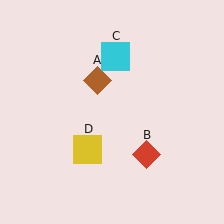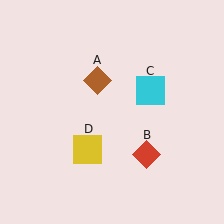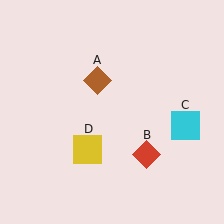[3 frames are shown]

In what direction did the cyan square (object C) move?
The cyan square (object C) moved down and to the right.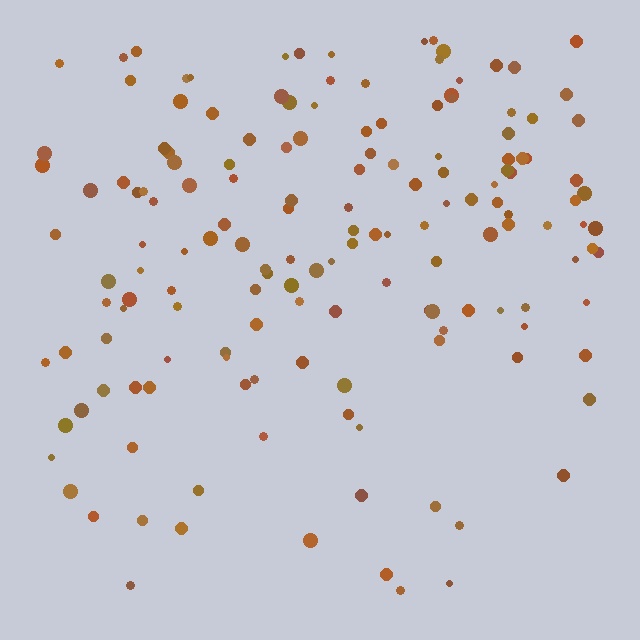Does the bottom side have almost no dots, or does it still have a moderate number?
Still a moderate number, just noticeably fewer than the top.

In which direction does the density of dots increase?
From bottom to top, with the top side densest.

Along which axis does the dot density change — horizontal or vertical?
Vertical.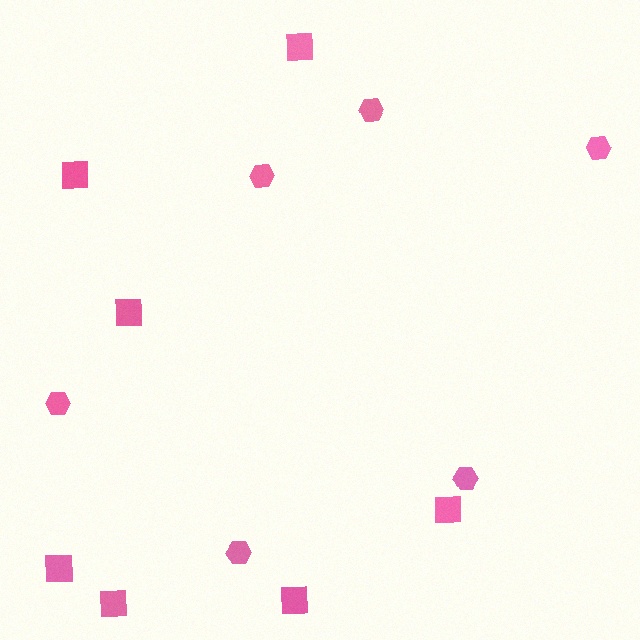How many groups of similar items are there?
There are 2 groups: one group of squares (7) and one group of hexagons (6).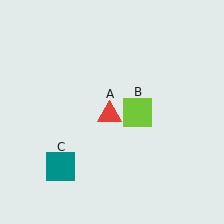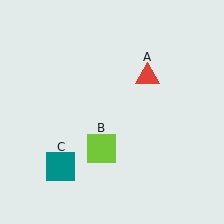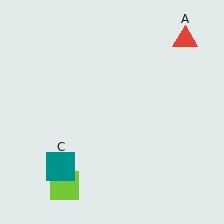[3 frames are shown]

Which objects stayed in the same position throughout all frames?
Teal square (object C) remained stationary.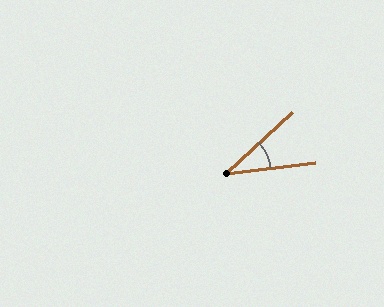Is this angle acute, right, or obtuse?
It is acute.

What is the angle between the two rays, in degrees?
Approximately 36 degrees.